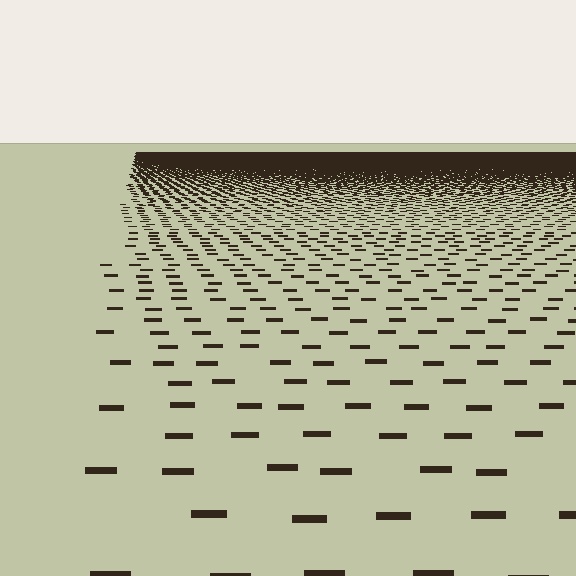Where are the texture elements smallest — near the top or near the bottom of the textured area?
Near the top.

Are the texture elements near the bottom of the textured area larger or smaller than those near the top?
Larger. Near the bottom, elements are closer to the viewer and appear at a bigger on-screen size.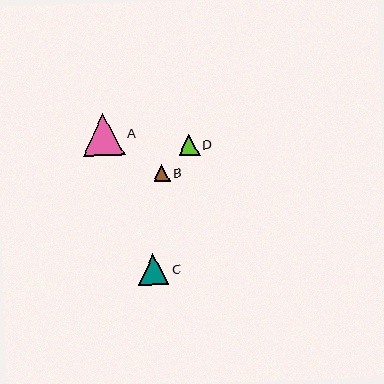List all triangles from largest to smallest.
From largest to smallest: A, C, D, B.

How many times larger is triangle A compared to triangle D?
Triangle A is approximately 2.0 times the size of triangle D.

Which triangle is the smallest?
Triangle B is the smallest with a size of approximately 17 pixels.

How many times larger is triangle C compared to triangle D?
Triangle C is approximately 1.4 times the size of triangle D.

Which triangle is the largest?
Triangle A is the largest with a size of approximately 42 pixels.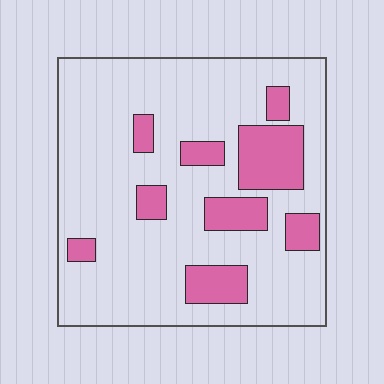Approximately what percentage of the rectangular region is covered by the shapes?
Approximately 20%.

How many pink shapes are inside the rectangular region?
9.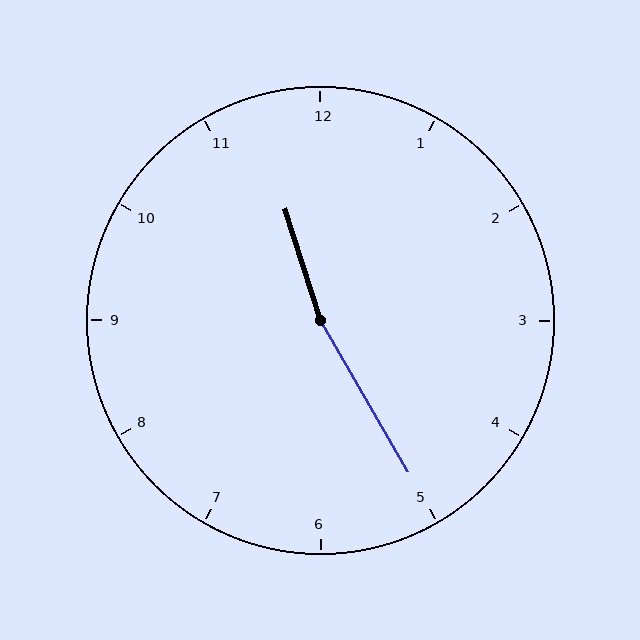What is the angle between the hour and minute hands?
Approximately 168 degrees.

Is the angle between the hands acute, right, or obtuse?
It is obtuse.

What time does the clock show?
11:25.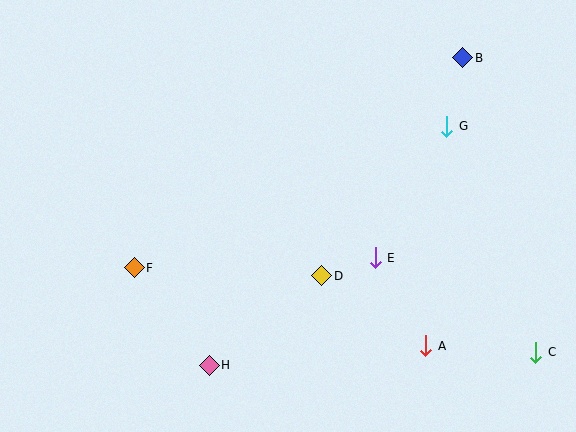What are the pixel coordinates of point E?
Point E is at (375, 258).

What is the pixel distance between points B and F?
The distance between B and F is 390 pixels.